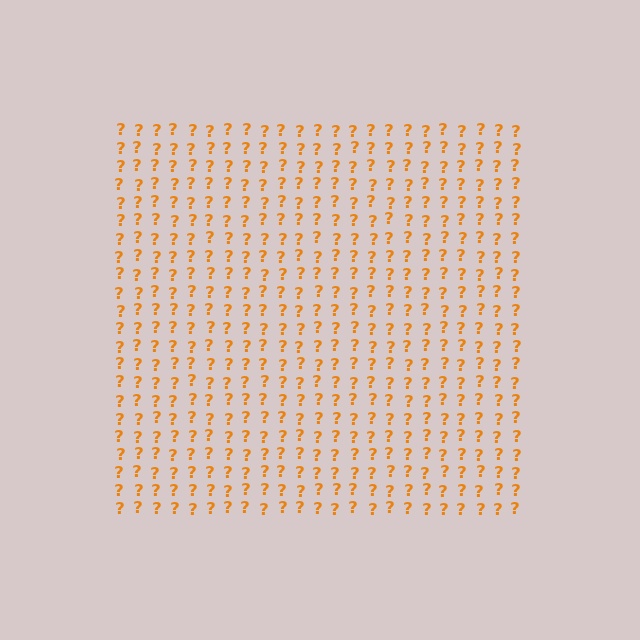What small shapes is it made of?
It is made of small question marks.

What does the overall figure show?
The overall figure shows a square.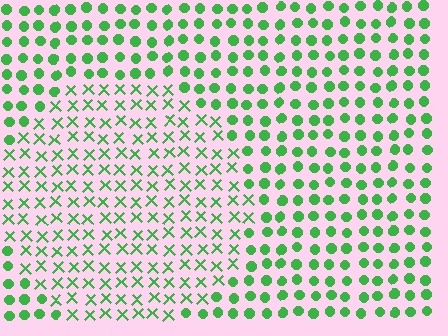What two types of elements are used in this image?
The image uses X marks inside the circle region and circles outside it.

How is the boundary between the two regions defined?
The boundary is defined by a change in element shape: X marks inside vs. circles outside. All elements share the same color and spacing.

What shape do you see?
I see a circle.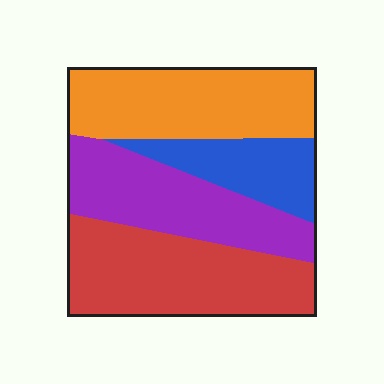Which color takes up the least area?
Blue, at roughly 15%.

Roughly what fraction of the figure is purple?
Purple takes up between a quarter and a half of the figure.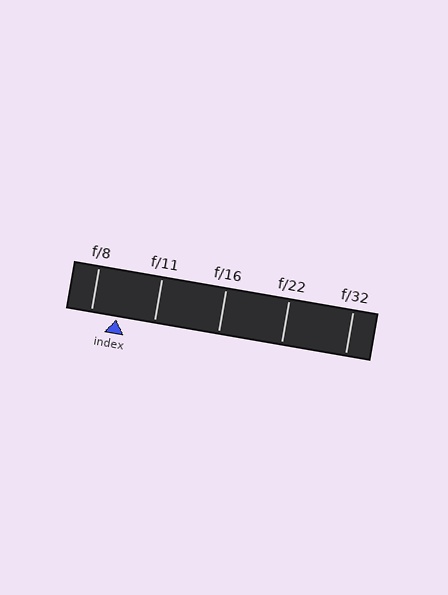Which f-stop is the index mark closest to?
The index mark is closest to f/8.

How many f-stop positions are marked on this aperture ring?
There are 5 f-stop positions marked.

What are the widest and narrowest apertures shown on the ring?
The widest aperture shown is f/8 and the narrowest is f/32.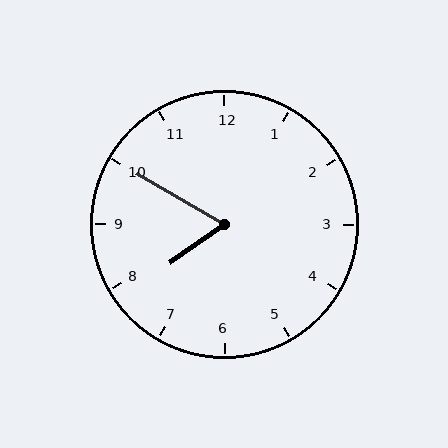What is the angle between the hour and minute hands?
Approximately 65 degrees.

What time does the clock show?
7:50.